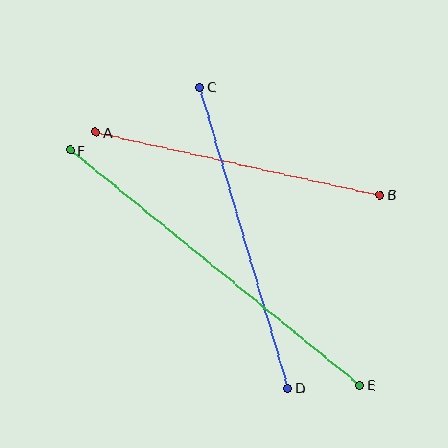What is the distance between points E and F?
The distance is approximately 373 pixels.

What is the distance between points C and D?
The distance is approximately 314 pixels.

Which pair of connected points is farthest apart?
Points E and F are farthest apart.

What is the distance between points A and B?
The distance is approximately 291 pixels.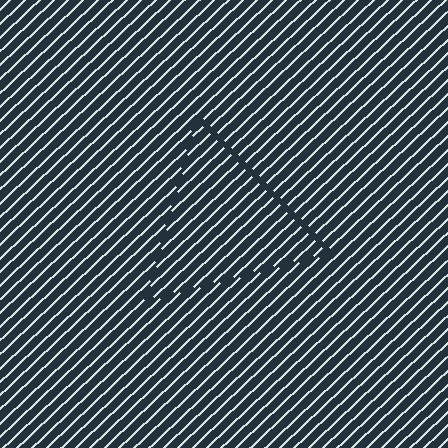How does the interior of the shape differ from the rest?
The interior of the shape contains the same grating, shifted by half a period — the contour is defined by the phase discontinuity where line-ends from the inner and outer gratings abut.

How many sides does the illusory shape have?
3 sides — the line-ends trace a triangle.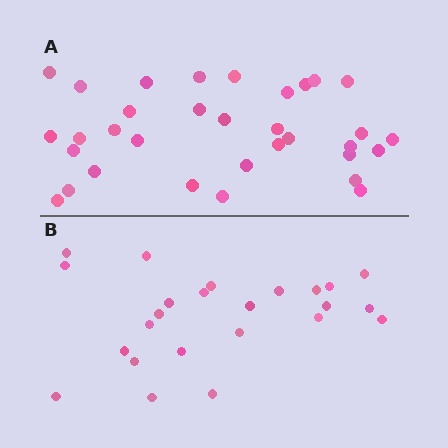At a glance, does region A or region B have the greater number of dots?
Region A (the top region) has more dots.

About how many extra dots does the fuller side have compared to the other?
Region A has roughly 8 or so more dots than region B.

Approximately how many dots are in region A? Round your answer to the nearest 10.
About 30 dots. (The exact count is 33, which rounds to 30.)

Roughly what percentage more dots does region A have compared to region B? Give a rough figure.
About 40% more.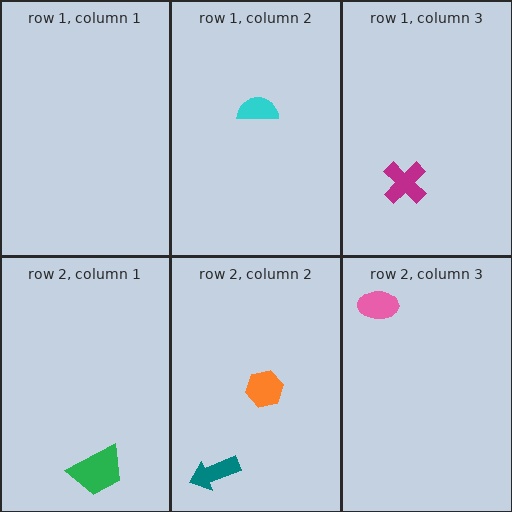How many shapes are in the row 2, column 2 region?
2.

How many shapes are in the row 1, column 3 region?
1.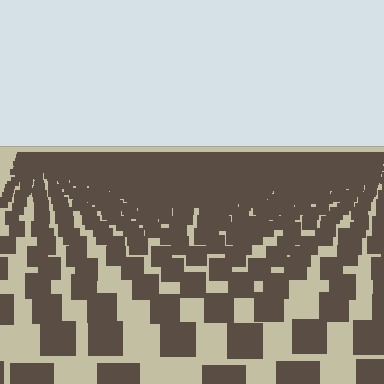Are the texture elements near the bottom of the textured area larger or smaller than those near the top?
Larger. Near the bottom, elements are closer to the viewer and appear at a bigger on-screen size.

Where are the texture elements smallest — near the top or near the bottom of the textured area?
Near the top.